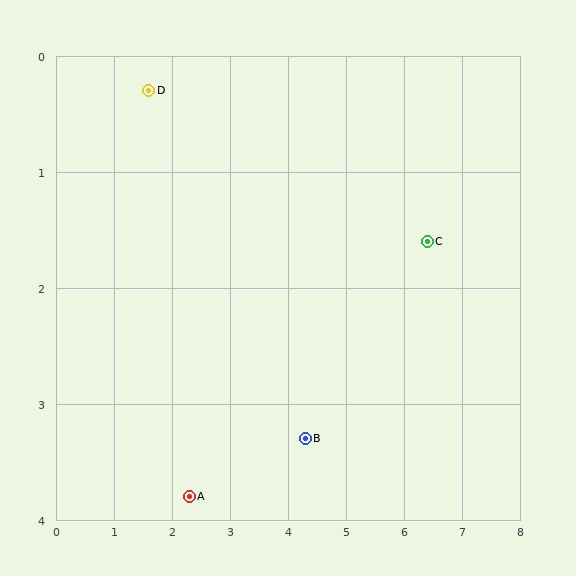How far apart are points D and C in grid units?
Points D and C are about 5.0 grid units apart.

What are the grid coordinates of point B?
Point B is at approximately (4.3, 3.3).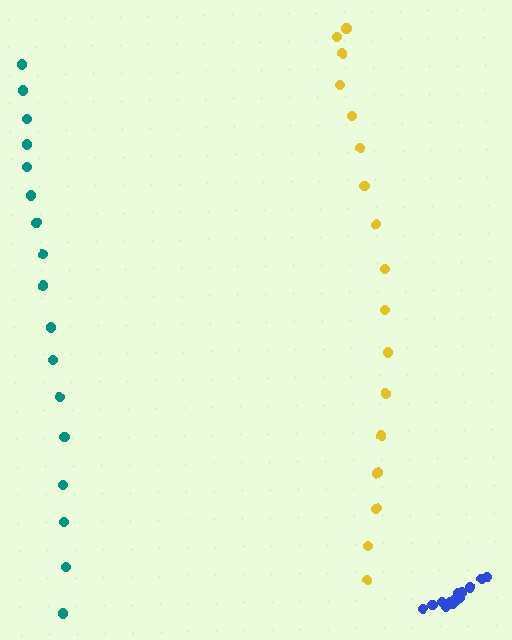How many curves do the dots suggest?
There are 3 distinct paths.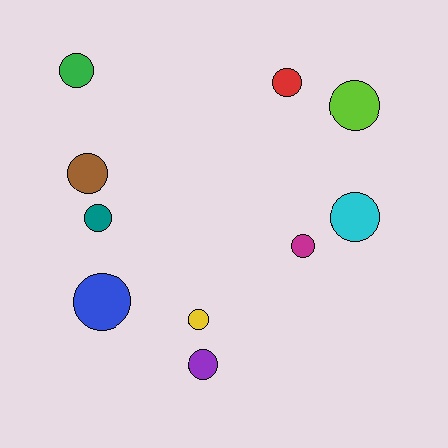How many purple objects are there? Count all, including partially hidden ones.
There is 1 purple object.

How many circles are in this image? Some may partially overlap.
There are 10 circles.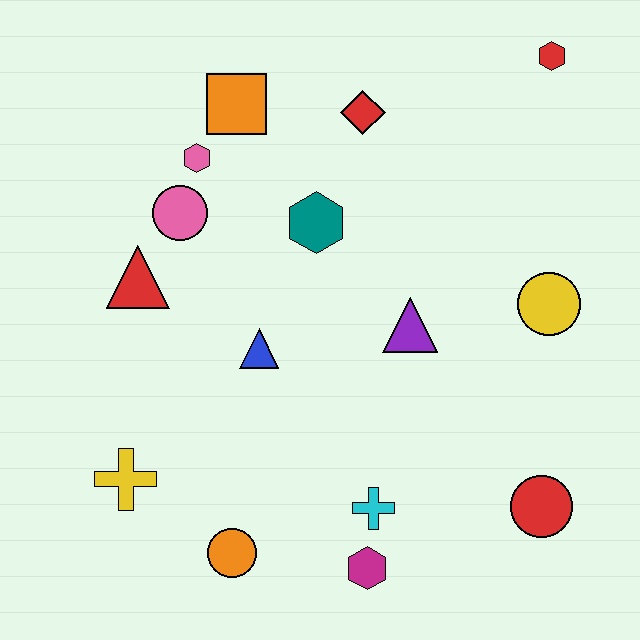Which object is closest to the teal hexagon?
The red diamond is closest to the teal hexagon.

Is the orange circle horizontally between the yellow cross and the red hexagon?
Yes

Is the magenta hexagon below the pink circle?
Yes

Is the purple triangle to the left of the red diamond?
No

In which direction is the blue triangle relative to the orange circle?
The blue triangle is above the orange circle.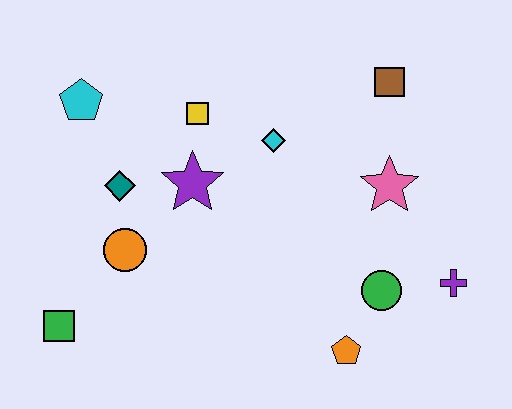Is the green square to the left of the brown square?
Yes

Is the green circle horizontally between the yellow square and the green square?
No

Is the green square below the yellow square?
Yes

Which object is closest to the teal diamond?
The orange circle is closest to the teal diamond.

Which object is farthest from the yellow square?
The purple cross is farthest from the yellow square.